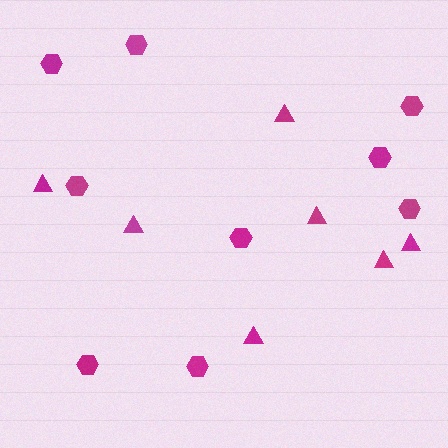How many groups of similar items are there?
There are 2 groups: one group of triangles (7) and one group of hexagons (9).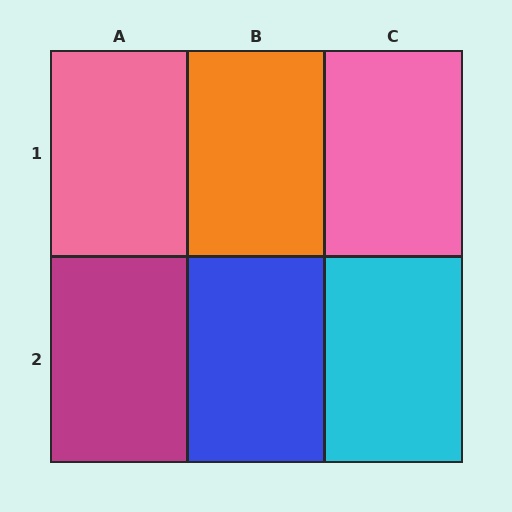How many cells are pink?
2 cells are pink.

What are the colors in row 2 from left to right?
Magenta, blue, cyan.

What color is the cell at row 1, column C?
Pink.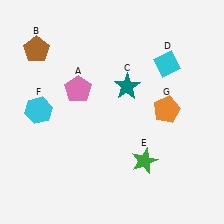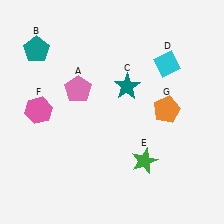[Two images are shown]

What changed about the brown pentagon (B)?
In Image 1, B is brown. In Image 2, it changed to teal.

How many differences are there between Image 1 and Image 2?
There are 2 differences between the two images.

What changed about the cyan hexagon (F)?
In Image 1, F is cyan. In Image 2, it changed to pink.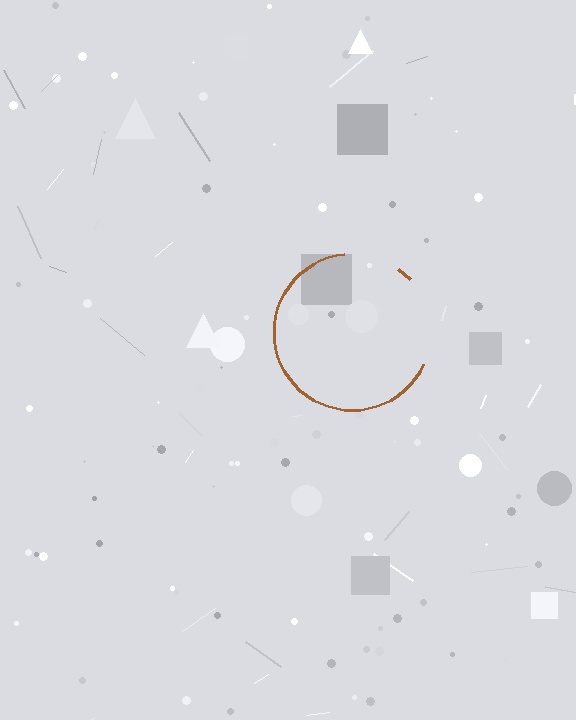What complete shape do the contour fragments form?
The contour fragments form a circle.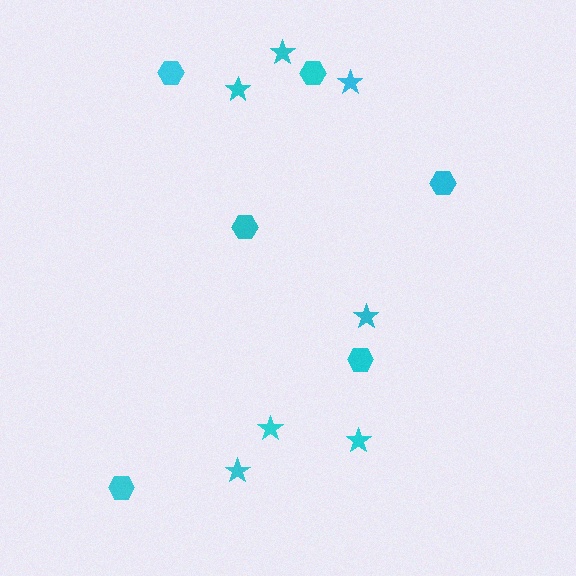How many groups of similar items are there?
There are 2 groups: one group of hexagons (6) and one group of stars (7).